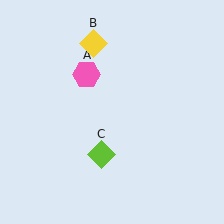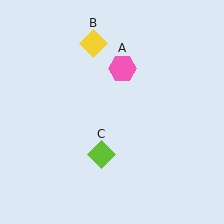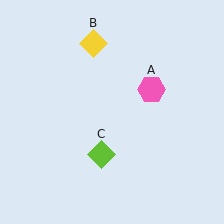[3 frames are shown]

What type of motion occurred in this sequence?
The pink hexagon (object A) rotated clockwise around the center of the scene.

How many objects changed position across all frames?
1 object changed position: pink hexagon (object A).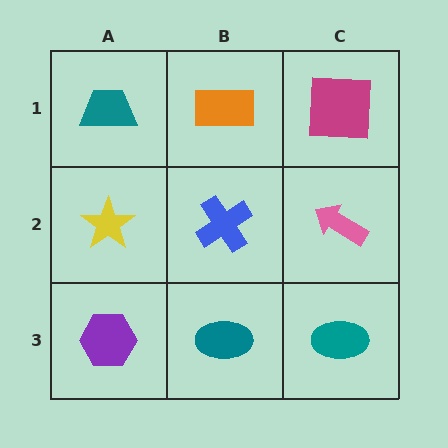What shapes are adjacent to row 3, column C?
A pink arrow (row 2, column C), a teal ellipse (row 3, column B).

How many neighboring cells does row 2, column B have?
4.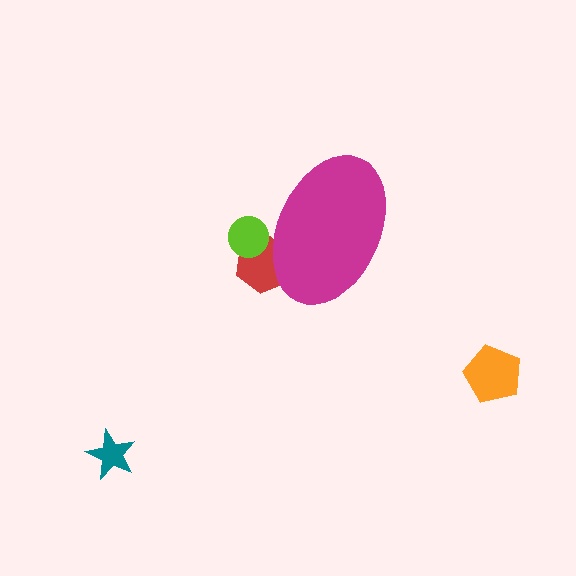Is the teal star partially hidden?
No, the teal star is fully visible.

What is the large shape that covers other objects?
A magenta ellipse.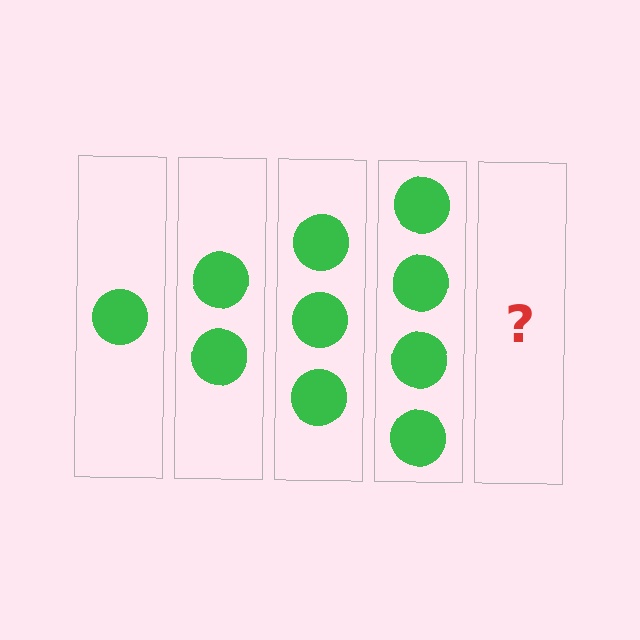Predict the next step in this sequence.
The next step is 5 circles.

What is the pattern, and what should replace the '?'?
The pattern is that each step adds one more circle. The '?' should be 5 circles.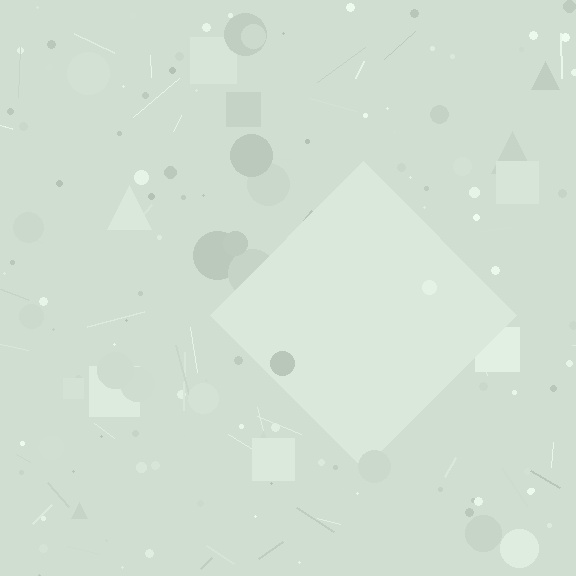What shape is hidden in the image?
A diamond is hidden in the image.